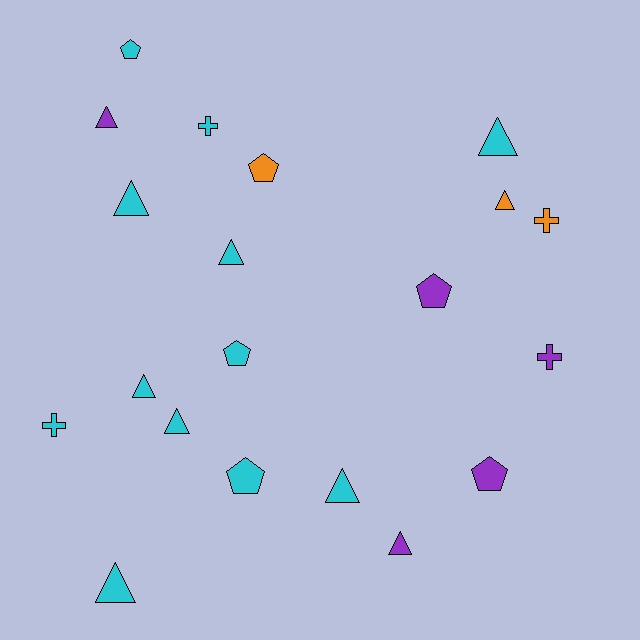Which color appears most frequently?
Cyan, with 12 objects.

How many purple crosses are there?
There is 1 purple cross.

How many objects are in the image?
There are 20 objects.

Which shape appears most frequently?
Triangle, with 10 objects.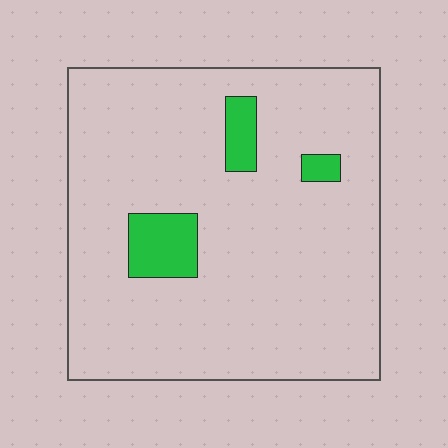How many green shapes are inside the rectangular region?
3.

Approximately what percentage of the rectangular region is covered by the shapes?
Approximately 10%.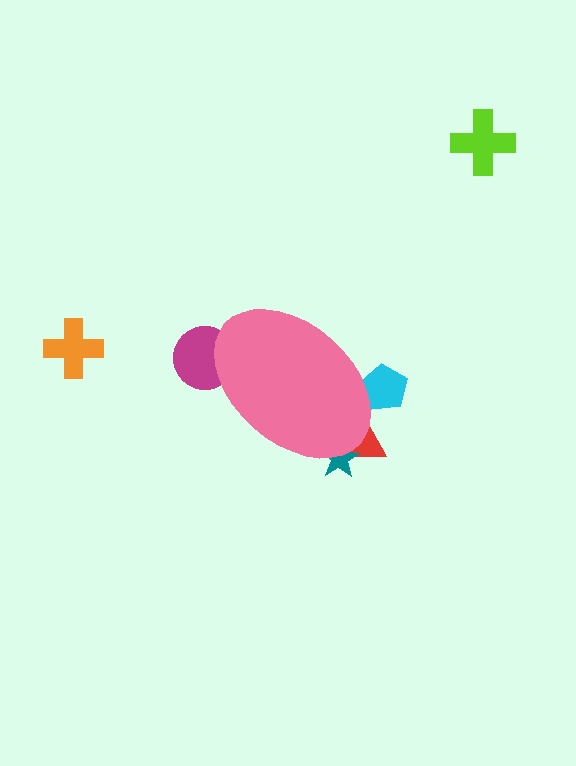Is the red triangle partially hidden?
Yes, the red triangle is partially hidden behind the pink ellipse.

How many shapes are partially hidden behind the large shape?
4 shapes are partially hidden.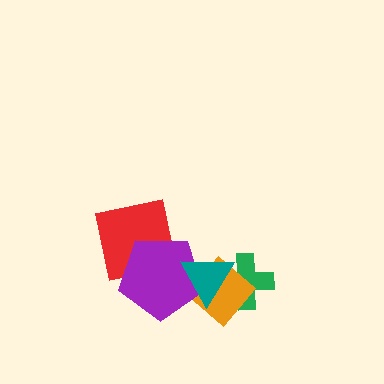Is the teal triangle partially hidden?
No, no other shape covers it.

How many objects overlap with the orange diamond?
3 objects overlap with the orange diamond.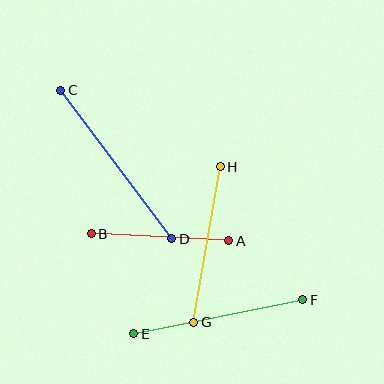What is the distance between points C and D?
The distance is approximately 185 pixels.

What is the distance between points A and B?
The distance is approximately 138 pixels.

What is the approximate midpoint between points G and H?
The midpoint is at approximately (207, 245) pixels.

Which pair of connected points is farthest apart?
Points C and D are farthest apart.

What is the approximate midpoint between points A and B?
The midpoint is at approximately (160, 237) pixels.